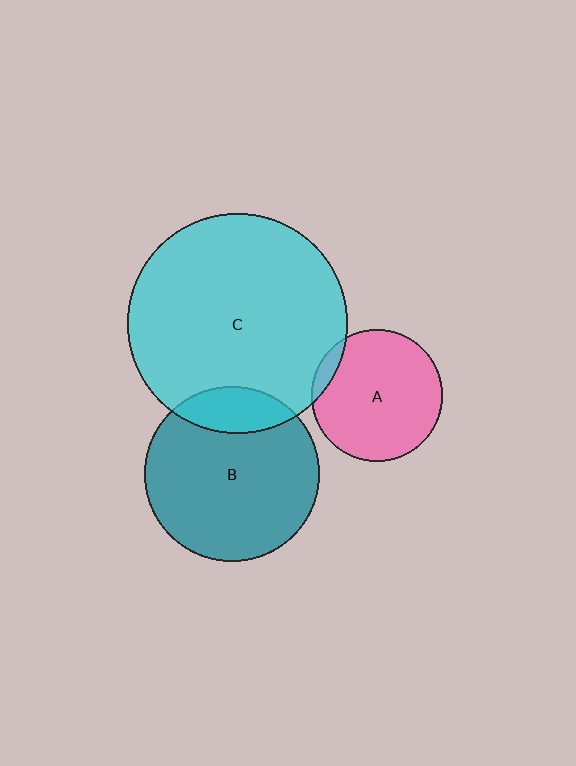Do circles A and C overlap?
Yes.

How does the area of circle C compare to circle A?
Approximately 2.8 times.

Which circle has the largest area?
Circle C (cyan).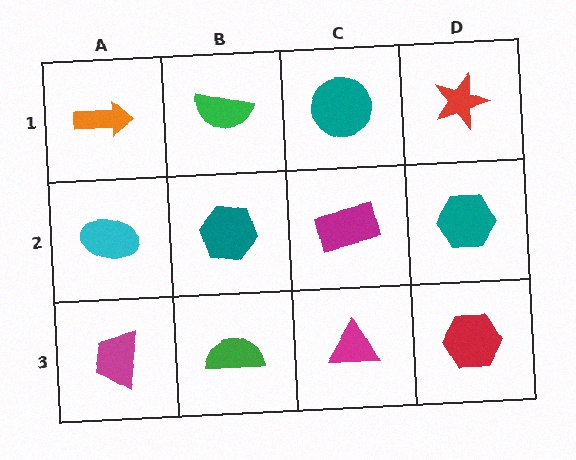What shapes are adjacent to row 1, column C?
A magenta rectangle (row 2, column C), a green semicircle (row 1, column B), a red star (row 1, column D).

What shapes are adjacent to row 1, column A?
A cyan ellipse (row 2, column A), a green semicircle (row 1, column B).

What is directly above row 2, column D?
A red star.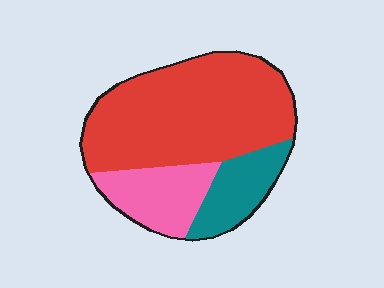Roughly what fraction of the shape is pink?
Pink covers around 20% of the shape.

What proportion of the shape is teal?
Teal covers roughly 15% of the shape.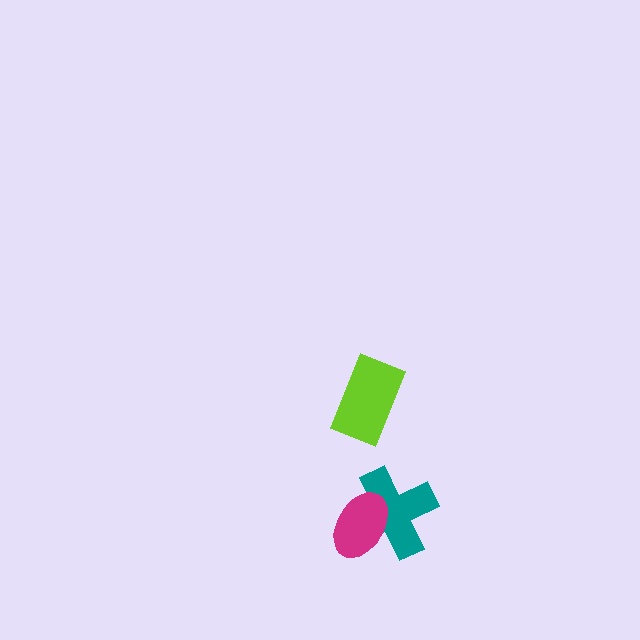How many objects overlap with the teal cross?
1 object overlaps with the teal cross.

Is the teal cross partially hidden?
Yes, it is partially covered by another shape.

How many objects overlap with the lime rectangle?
0 objects overlap with the lime rectangle.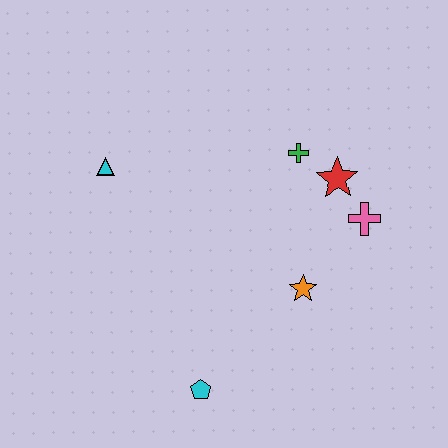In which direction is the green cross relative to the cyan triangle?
The green cross is to the right of the cyan triangle.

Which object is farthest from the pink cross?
The cyan triangle is farthest from the pink cross.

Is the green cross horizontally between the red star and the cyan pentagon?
Yes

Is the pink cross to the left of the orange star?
No